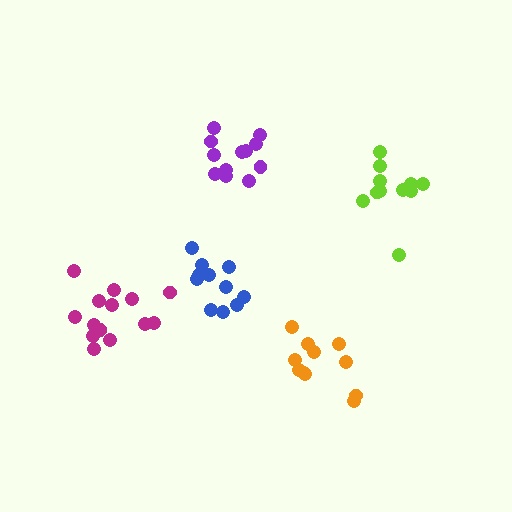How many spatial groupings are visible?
There are 5 spatial groupings.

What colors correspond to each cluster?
The clusters are colored: lime, blue, orange, purple, magenta.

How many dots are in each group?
Group 1: 11 dots, Group 2: 11 dots, Group 3: 11 dots, Group 4: 12 dots, Group 5: 14 dots (59 total).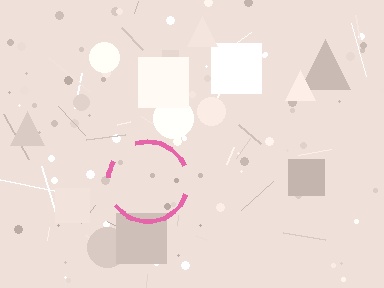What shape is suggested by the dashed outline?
The dashed outline suggests a circle.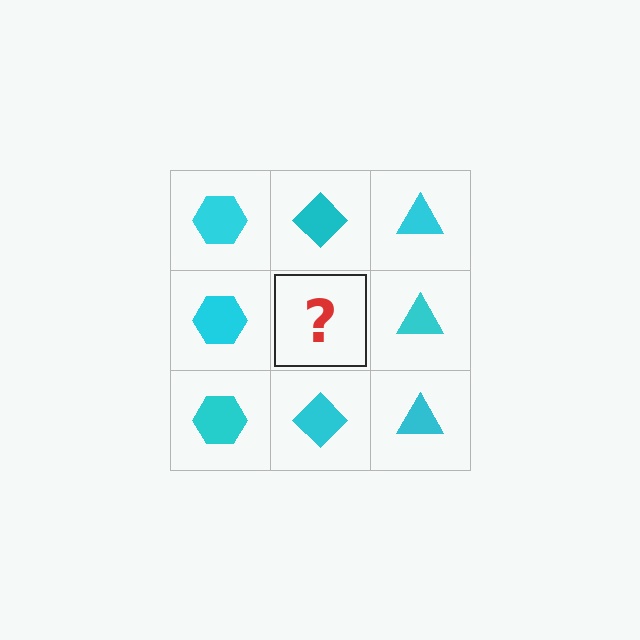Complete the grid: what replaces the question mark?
The question mark should be replaced with a cyan diamond.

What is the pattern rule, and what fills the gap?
The rule is that each column has a consistent shape. The gap should be filled with a cyan diamond.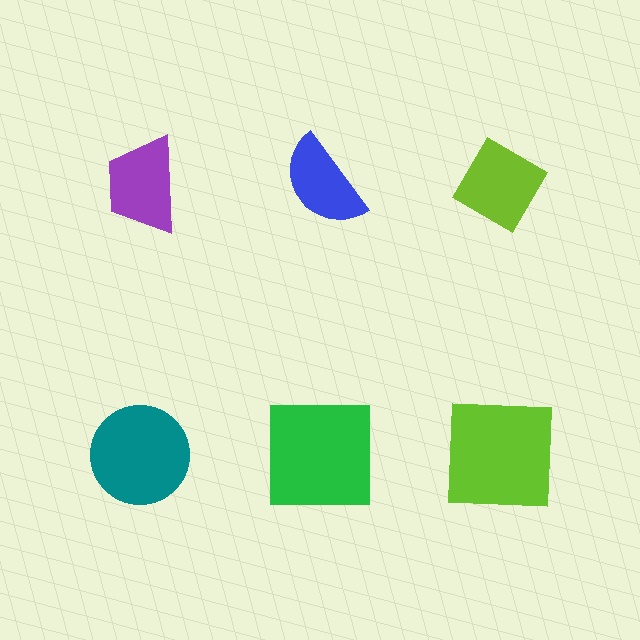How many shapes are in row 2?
3 shapes.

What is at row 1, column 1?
A purple trapezoid.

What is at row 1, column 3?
A lime diamond.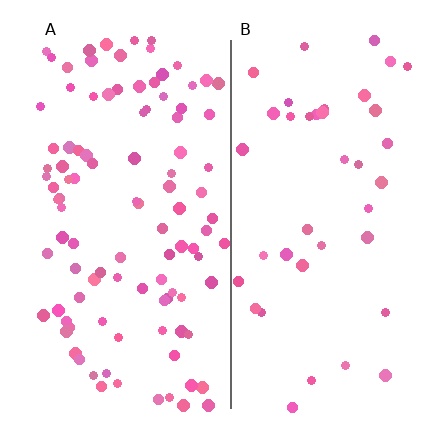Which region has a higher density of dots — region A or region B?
A (the left).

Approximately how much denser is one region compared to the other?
Approximately 2.7× — region A over region B.